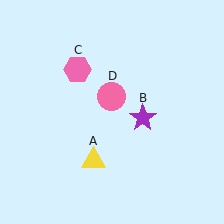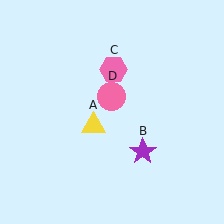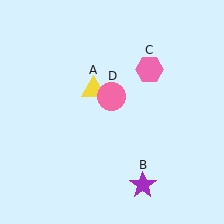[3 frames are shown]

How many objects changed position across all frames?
3 objects changed position: yellow triangle (object A), purple star (object B), pink hexagon (object C).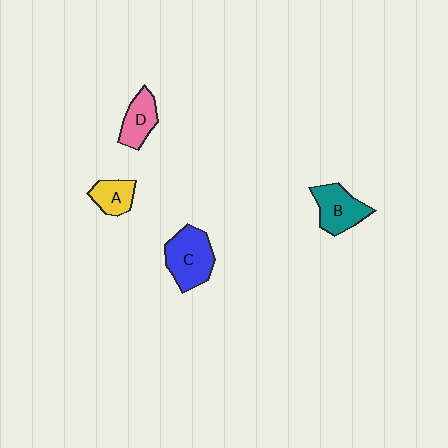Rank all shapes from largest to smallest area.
From largest to smallest: C (blue), B (teal), D (pink), A (yellow).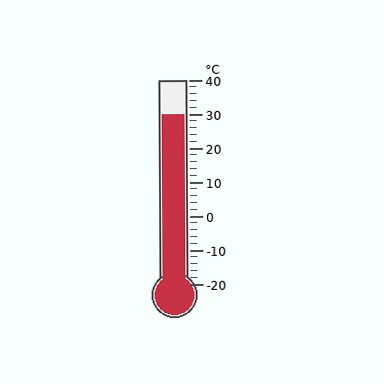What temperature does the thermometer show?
The thermometer shows approximately 30°C.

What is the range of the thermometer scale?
The thermometer scale ranges from -20°C to 40°C.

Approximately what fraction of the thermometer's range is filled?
The thermometer is filled to approximately 85% of its range.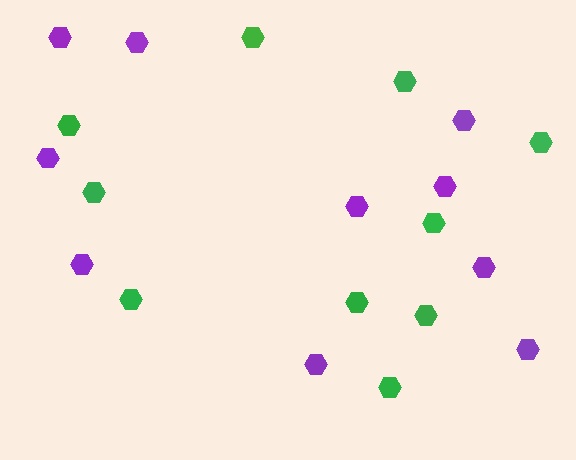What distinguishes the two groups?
There are 2 groups: one group of purple hexagons (10) and one group of green hexagons (10).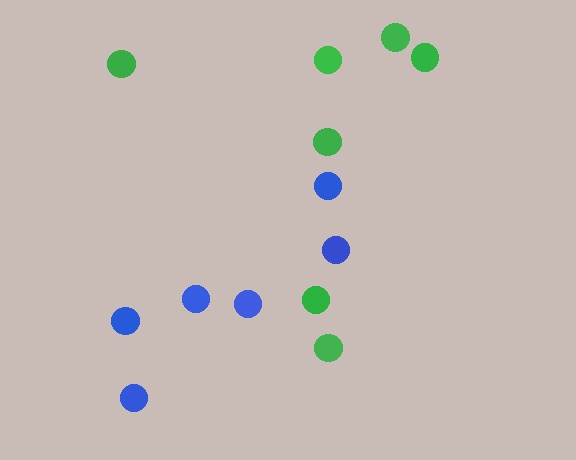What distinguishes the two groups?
There are 2 groups: one group of blue circles (6) and one group of green circles (7).